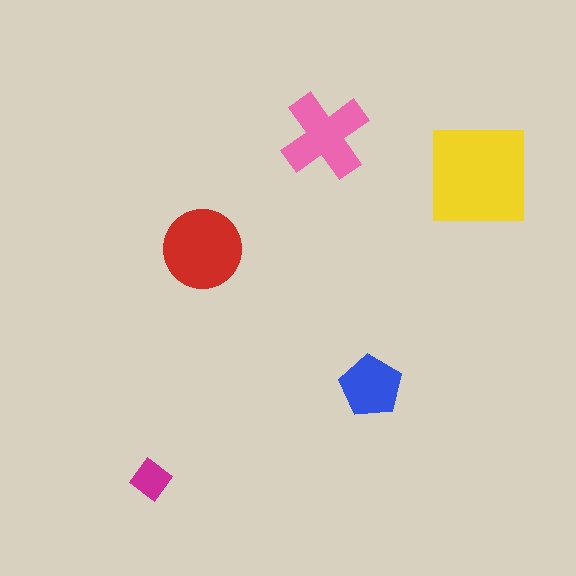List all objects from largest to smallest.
The yellow square, the red circle, the pink cross, the blue pentagon, the magenta diamond.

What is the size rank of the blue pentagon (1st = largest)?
4th.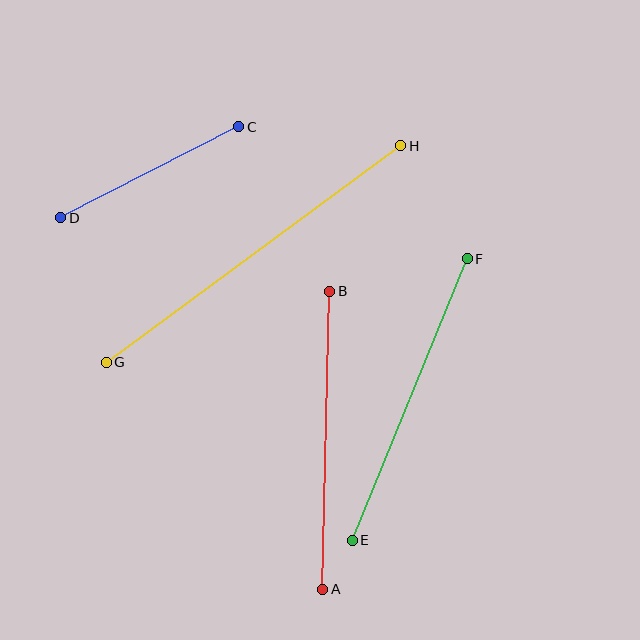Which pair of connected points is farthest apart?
Points G and H are farthest apart.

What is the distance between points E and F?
The distance is approximately 304 pixels.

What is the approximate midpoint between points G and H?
The midpoint is at approximately (253, 254) pixels.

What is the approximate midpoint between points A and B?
The midpoint is at approximately (326, 440) pixels.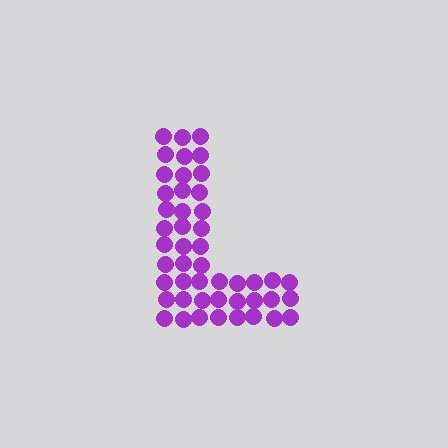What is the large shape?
The large shape is the letter L.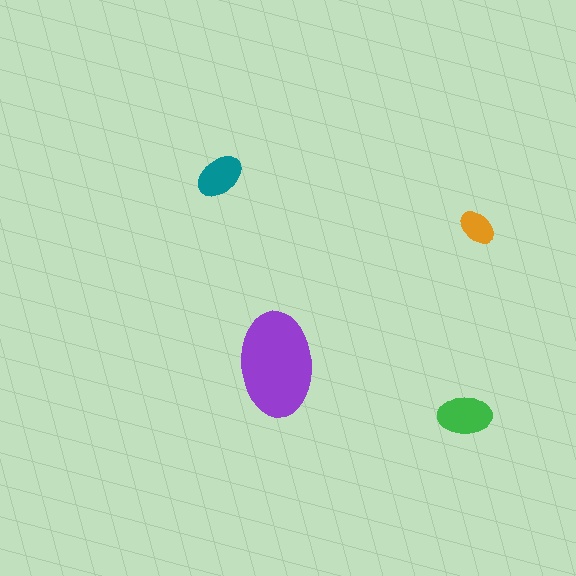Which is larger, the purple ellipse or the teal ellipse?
The purple one.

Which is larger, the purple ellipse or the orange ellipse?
The purple one.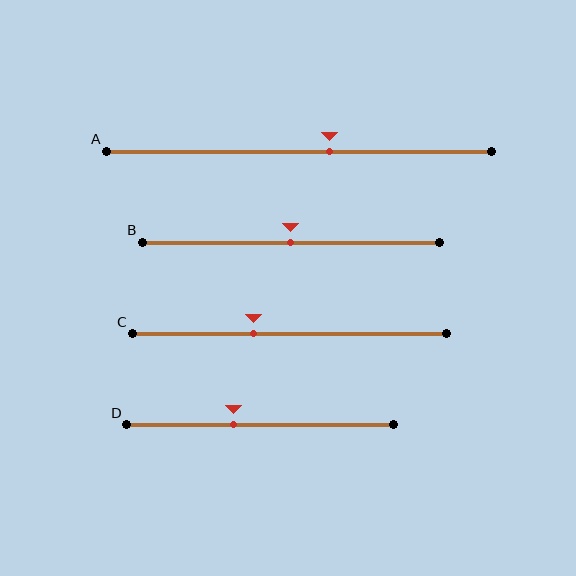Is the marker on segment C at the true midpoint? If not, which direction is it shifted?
No, the marker on segment C is shifted to the left by about 11% of the segment length.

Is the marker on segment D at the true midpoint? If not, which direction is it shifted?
No, the marker on segment D is shifted to the left by about 10% of the segment length.